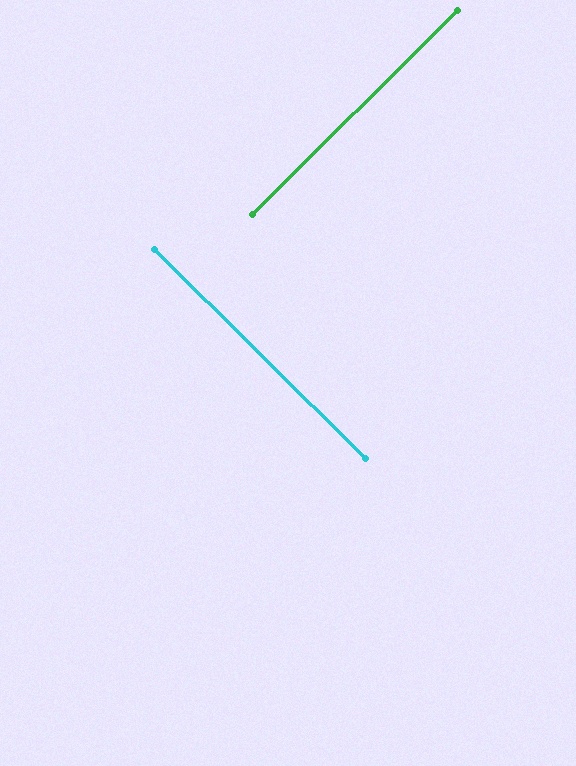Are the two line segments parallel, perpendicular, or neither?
Perpendicular — they meet at approximately 90°.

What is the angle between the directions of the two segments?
Approximately 90 degrees.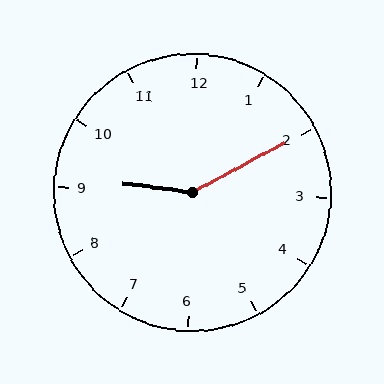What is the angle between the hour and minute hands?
Approximately 145 degrees.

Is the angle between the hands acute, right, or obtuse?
It is obtuse.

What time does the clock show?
9:10.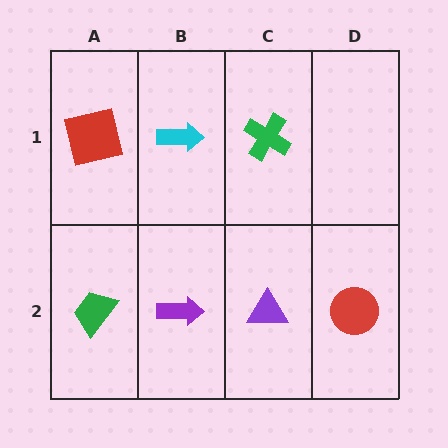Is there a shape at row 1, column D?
No, that cell is empty.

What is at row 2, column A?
A green trapezoid.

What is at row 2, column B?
A purple arrow.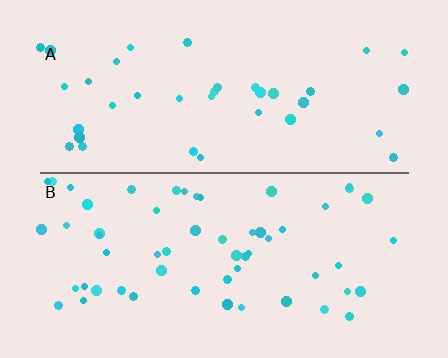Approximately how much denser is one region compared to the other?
Approximately 1.5× — region B over region A.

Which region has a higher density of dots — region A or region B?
B (the bottom).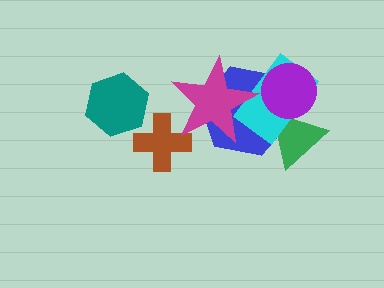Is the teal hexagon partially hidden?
No, no other shape covers it.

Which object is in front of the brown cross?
The magenta star is in front of the brown cross.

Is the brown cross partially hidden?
Yes, it is partially covered by another shape.